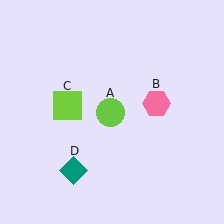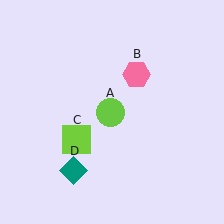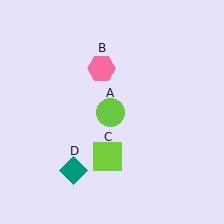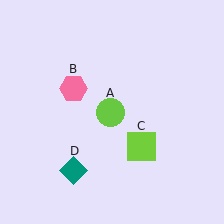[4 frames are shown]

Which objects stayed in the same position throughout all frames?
Lime circle (object A) and teal diamond (object D) remained stationary.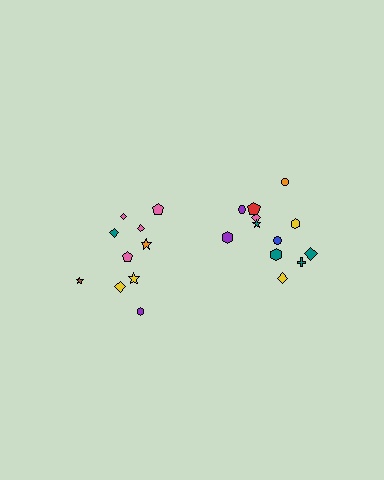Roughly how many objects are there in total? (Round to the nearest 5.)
Roughly 20 objects in total.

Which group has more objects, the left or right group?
The right group.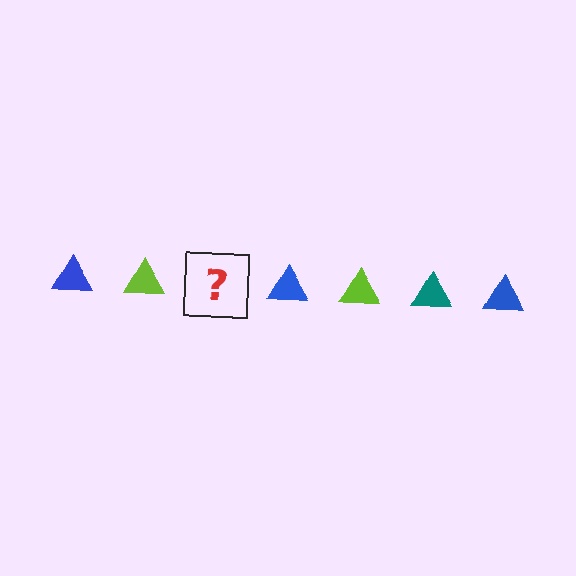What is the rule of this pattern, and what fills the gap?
The rule is that the pattern cycles through blue, lime, teal triangles. The gap should be filled with a teal triangle.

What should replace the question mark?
The question mark should be replaced with a teal triangle.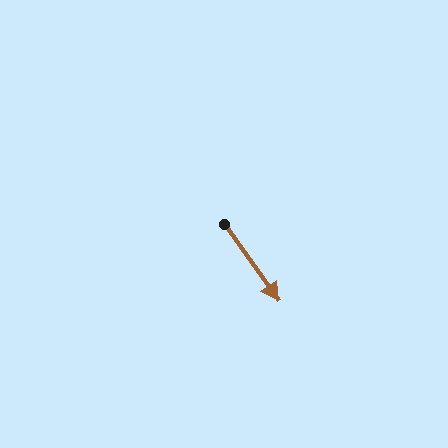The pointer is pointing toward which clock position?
Roughly 5 o'clock.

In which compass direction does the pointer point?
Southeast.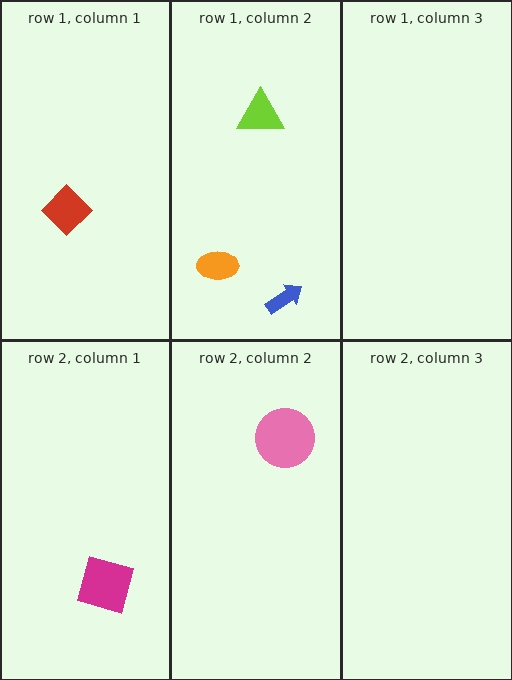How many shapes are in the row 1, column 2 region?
3.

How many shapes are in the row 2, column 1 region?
1.